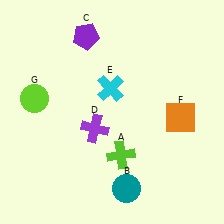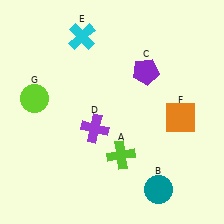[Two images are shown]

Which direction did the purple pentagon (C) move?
The purple pentagon (C) moved right.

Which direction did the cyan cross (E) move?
The cyan cross (E) moved up.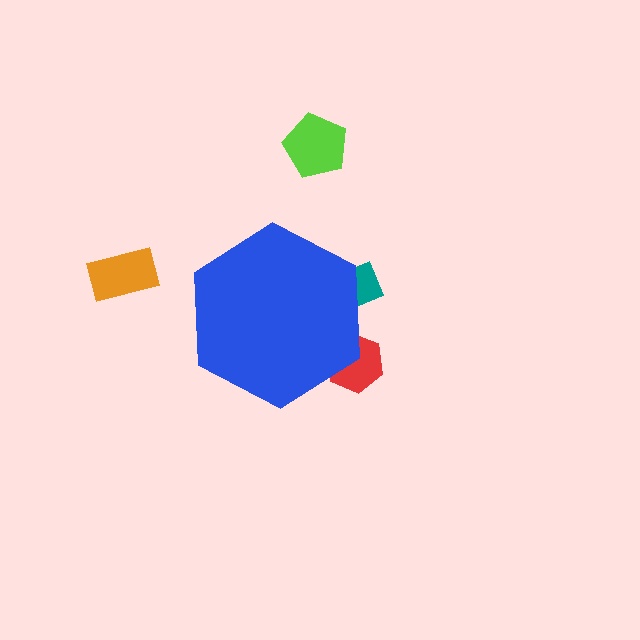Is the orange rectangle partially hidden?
No, the orange rectangle is fully visible.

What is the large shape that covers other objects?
A blue hexagon.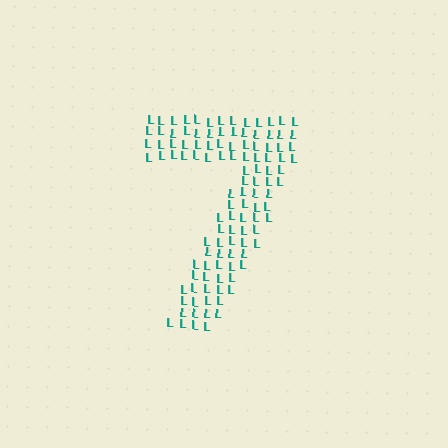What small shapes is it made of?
It is made of small letter L's.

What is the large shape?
The large shape is the digit 7.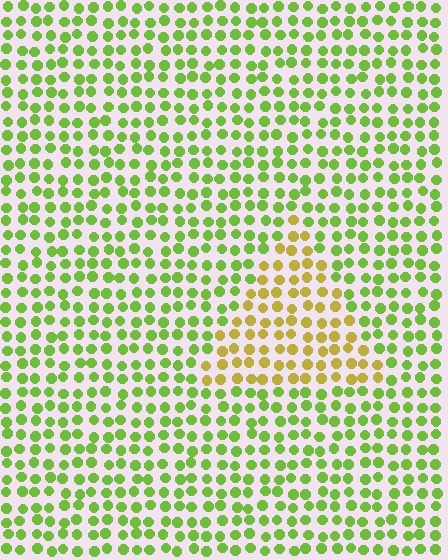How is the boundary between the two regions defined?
The boundary is defined purely by a slight shift in hue (about 44 degrees). Spacing, size, and orientation are identical on both sides.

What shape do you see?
I see a triangle.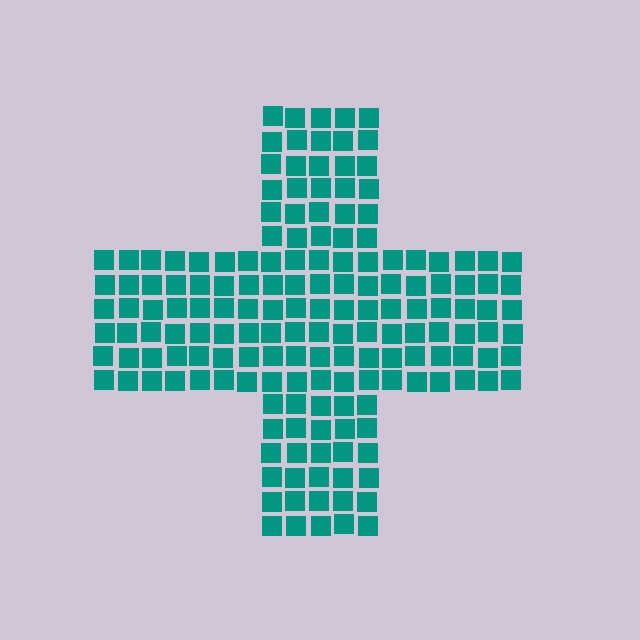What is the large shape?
The large shape is a cross.